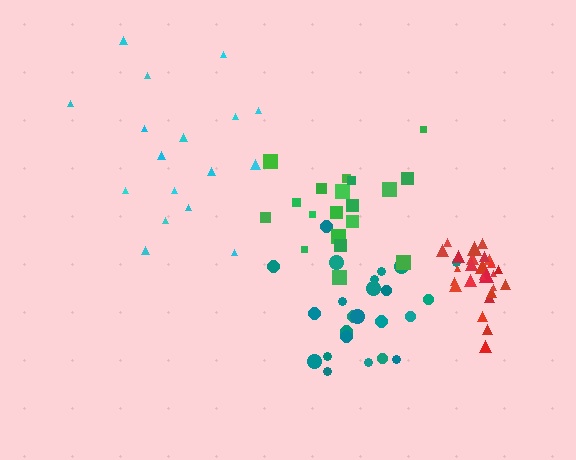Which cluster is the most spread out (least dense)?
Cyan.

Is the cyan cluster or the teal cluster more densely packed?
Teal.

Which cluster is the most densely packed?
Red.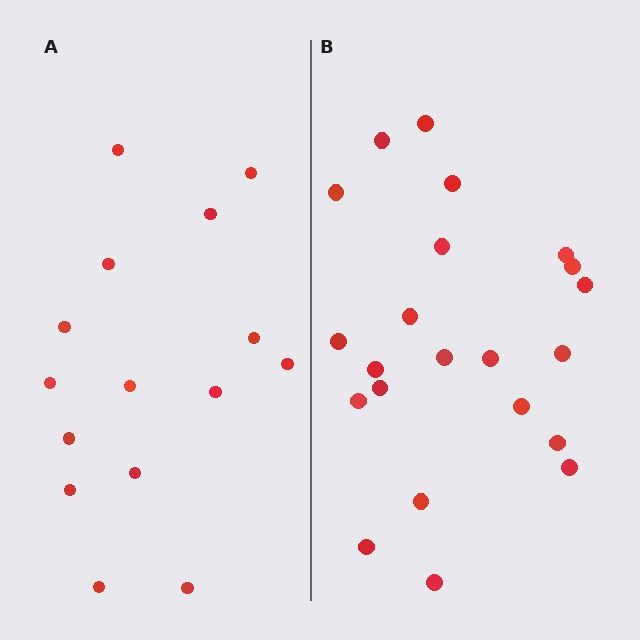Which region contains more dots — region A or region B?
Region B (the right region) has more dots.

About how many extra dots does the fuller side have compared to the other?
Region B has roughly 8 or so more dots than region A.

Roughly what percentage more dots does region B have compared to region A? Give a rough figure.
About 45% more.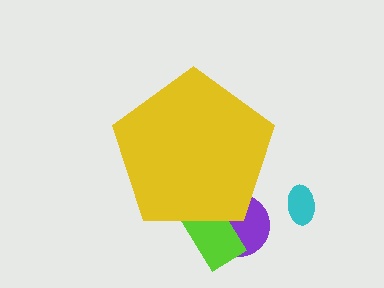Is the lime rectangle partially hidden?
Yes, the lime rectangle is partially hidden behind the yellow pentagon.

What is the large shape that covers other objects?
A yellow pentagon.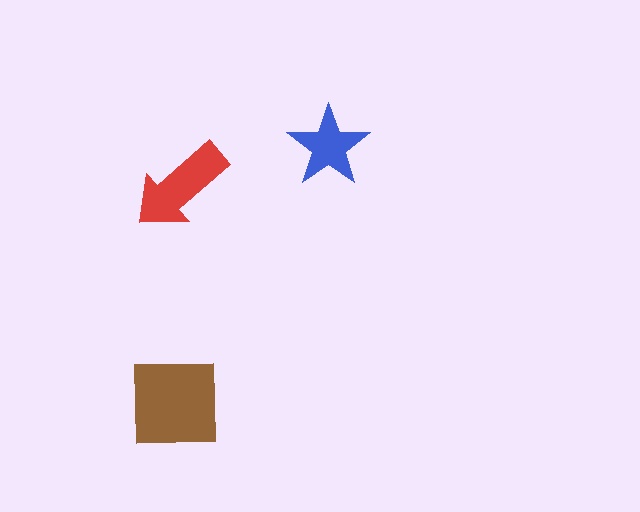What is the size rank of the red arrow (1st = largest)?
2nd.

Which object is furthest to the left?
The brown square is leftmost.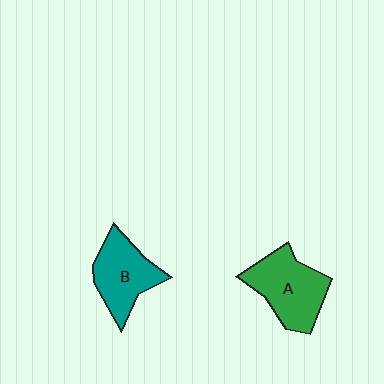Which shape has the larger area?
Shape A (green).